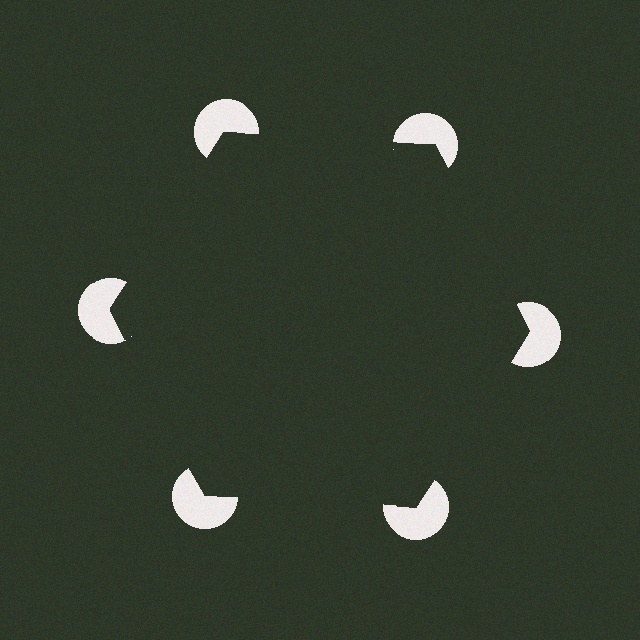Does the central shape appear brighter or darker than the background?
It typically appears slightly darker than the background, even though no actual brightness change is drawn.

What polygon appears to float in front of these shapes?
An illusory hexagon — its edges are inferred from the aligned wedge cuts in the pac-man discs, not physically drawn.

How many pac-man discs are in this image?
There are 6 — one at each vertex of the illusory hexagon.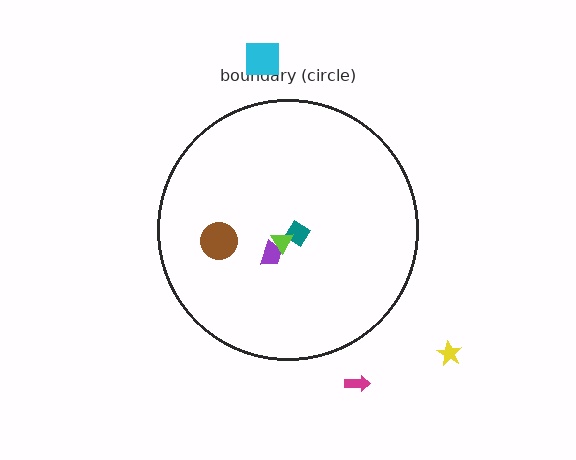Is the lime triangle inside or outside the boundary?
Inside.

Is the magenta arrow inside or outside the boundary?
Outside.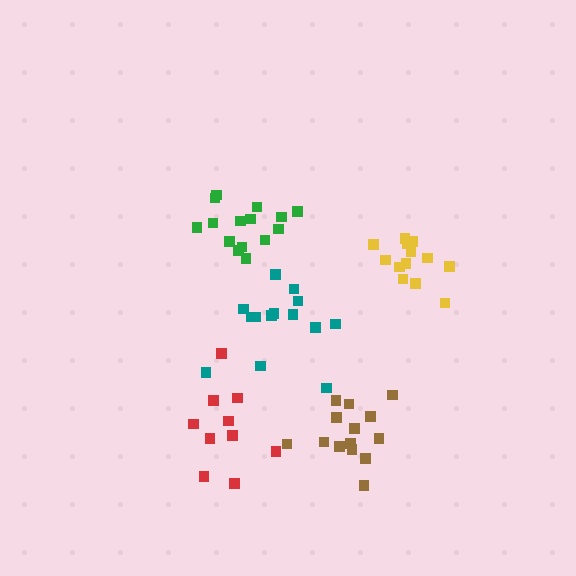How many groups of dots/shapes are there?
There are 5 groups.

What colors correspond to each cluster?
The clusters are colored: teal, brown, red, yellow, green.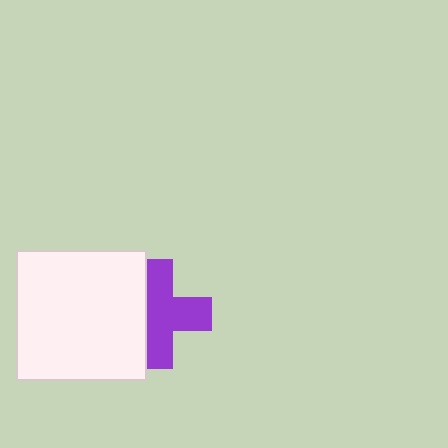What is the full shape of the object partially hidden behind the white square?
The partially hidden object is a purple cross.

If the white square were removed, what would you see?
You would see the complete purple cross.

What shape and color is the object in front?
The object in front is a white square.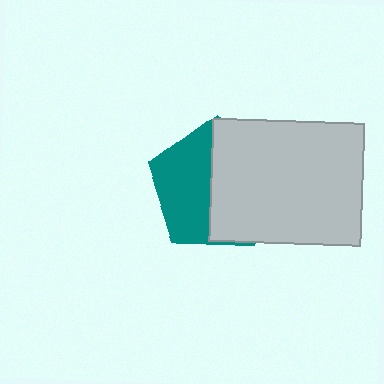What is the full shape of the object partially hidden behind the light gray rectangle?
The partially hidden object is a teal pentagon.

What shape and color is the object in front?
The object in front is a light gray rectangle.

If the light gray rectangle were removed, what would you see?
You would see the complete teal pentagon.